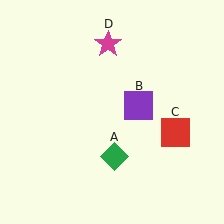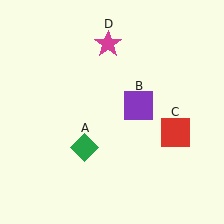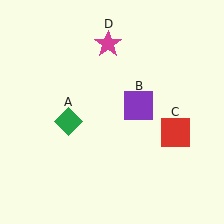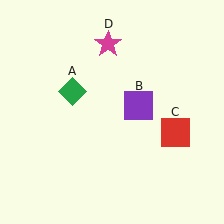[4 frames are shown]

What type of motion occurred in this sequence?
The green diamond (object A) rotated clockwise around the center of the scene.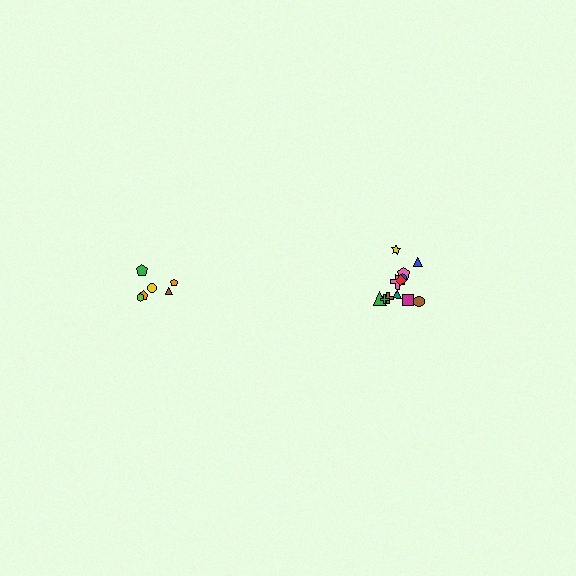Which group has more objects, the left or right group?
The right group.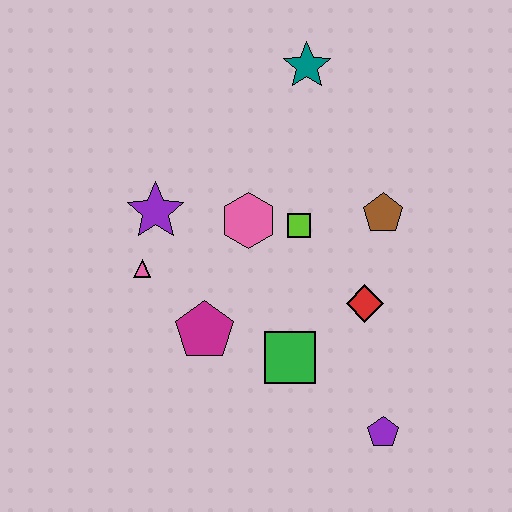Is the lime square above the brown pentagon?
No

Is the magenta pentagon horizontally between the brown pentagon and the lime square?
No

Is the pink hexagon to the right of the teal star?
No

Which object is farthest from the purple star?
The purple pentagon is farthest from the purple star.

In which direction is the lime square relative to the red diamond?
The lime square is above the red diamond.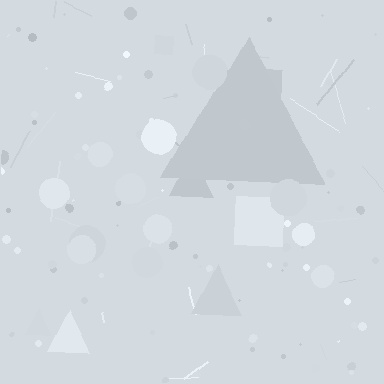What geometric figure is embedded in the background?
A triangle is embedded in the background.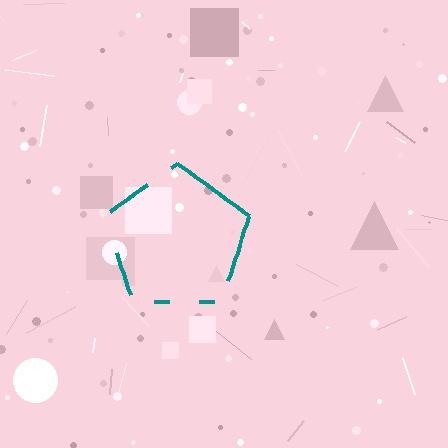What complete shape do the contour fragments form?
The contour fragments form a pentagon.